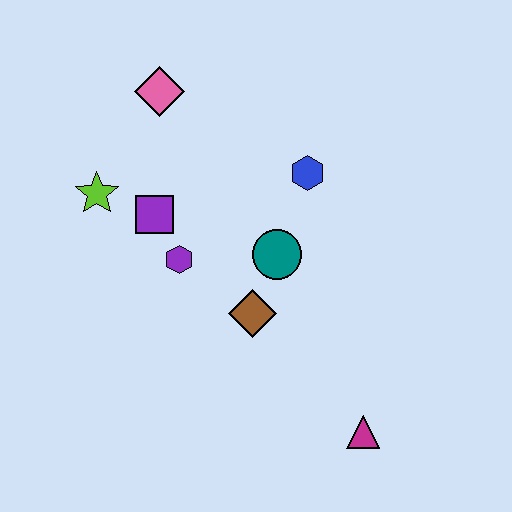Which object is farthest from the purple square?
The magenta triangle is farthest from the purple square.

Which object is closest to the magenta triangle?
The brown diamond is closest to the magenta triangle.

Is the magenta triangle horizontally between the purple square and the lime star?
No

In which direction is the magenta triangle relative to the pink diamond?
The magenta triangle is below the pink diamond.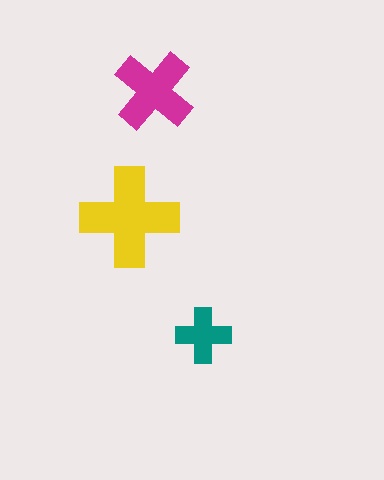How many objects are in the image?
There are 3 objects in the image.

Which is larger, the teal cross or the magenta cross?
The magenta one.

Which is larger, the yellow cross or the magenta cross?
The yellow one.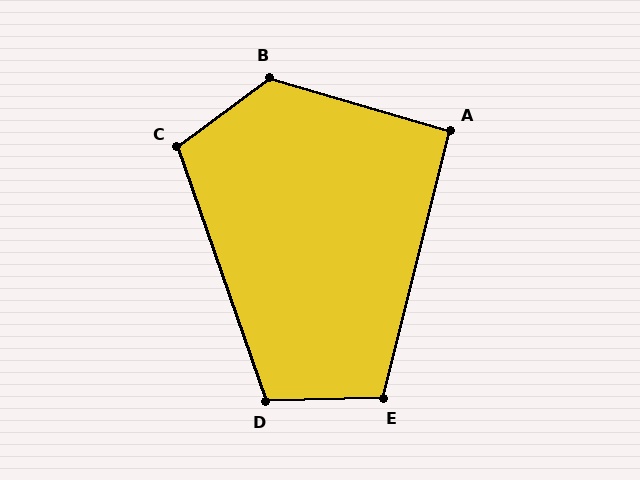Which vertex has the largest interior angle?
B, at approximately 127 degrees.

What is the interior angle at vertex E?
Approximately 106 degrees (obtuse).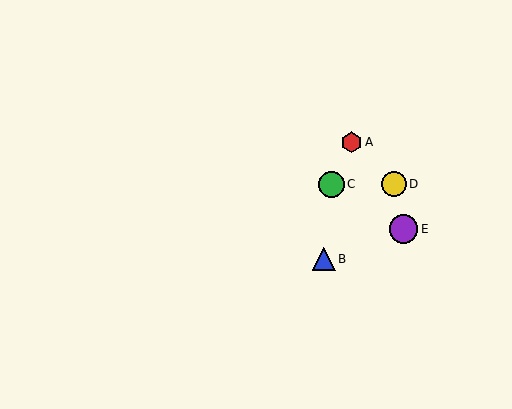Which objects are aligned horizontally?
Objects C, D are aligned horizontally.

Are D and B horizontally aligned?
No, D is at y≈184 and B is at y≈259.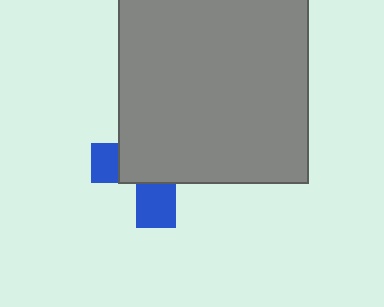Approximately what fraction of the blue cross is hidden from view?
Roughly 68% of the blue cross is hidden behind the gray square.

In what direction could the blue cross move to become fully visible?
The blue cross could move down. That would shift it out from behind the gray square entirely.